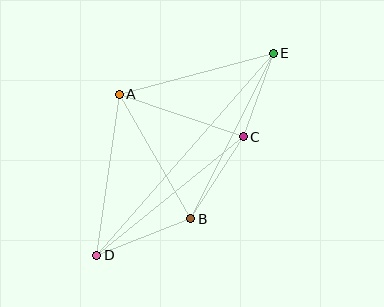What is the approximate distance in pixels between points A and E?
The distance between A and E is approximately 159 pixels.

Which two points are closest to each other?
Points C and E are closest to each other.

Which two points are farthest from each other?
Points D and E are farthest from each other.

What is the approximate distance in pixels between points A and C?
The distance between A and C is approximately 131 pixels.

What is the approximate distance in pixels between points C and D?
The distance between C and D is approximately 188 pixels.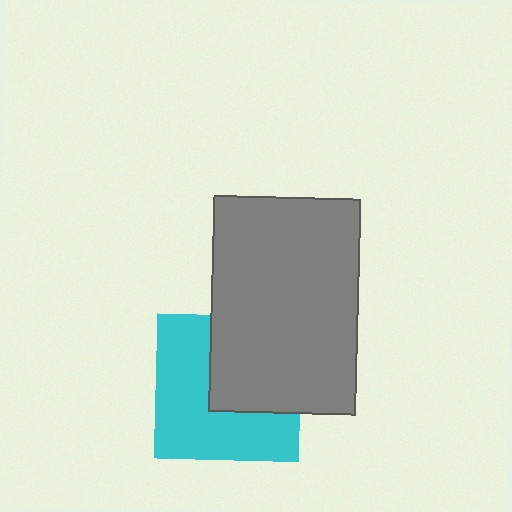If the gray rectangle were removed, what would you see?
You would see the complete cyan square.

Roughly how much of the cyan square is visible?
About half of it is visible (roughly 57%).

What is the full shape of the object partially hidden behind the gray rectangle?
The partially hidden object is a cyan square.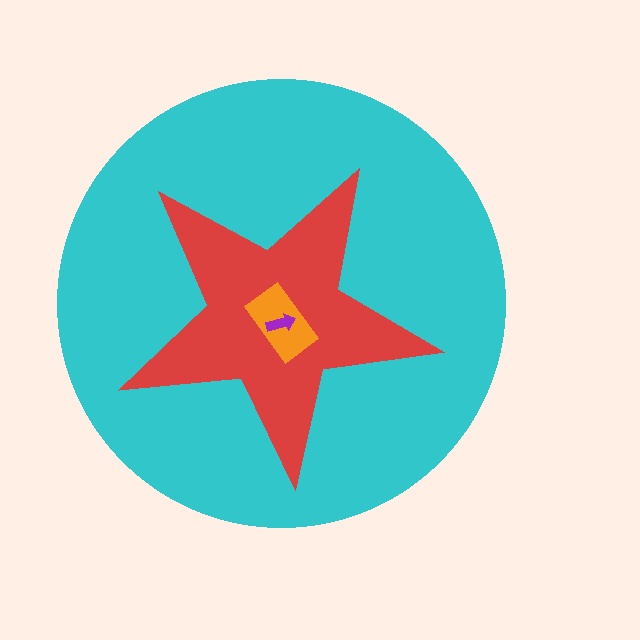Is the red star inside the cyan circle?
Yes.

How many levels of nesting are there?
4.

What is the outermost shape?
The cyan circle.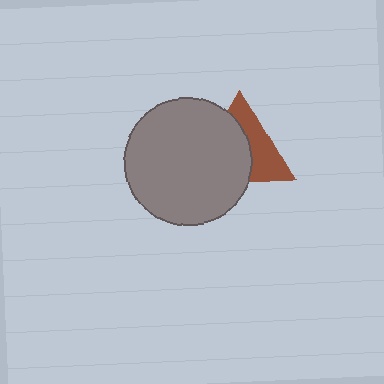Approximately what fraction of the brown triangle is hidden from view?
Roughly 55% of the brown triangle is hidden behind the gray circle.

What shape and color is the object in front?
The object in front is a gray circle.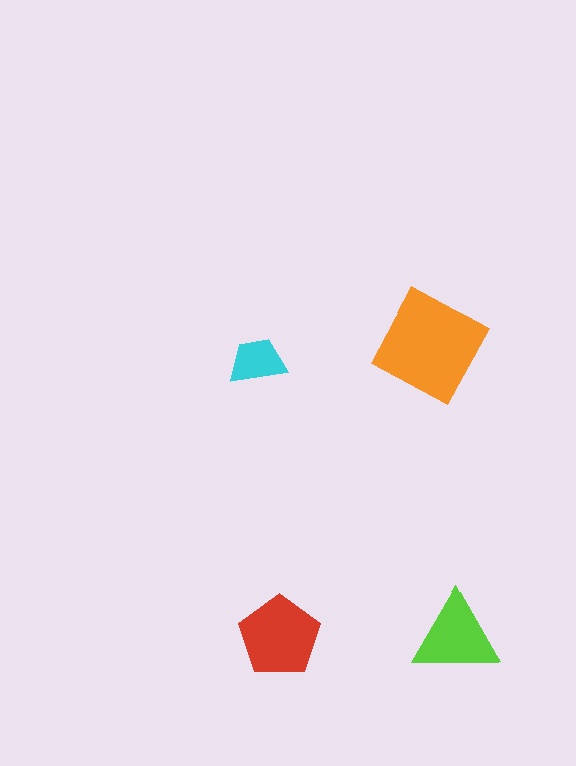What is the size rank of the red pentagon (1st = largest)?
2nd.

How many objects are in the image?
There are 4 objects in the image.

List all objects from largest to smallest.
The orange diamond, the red pentagon, the lime triangle, the cyan trapezoid.